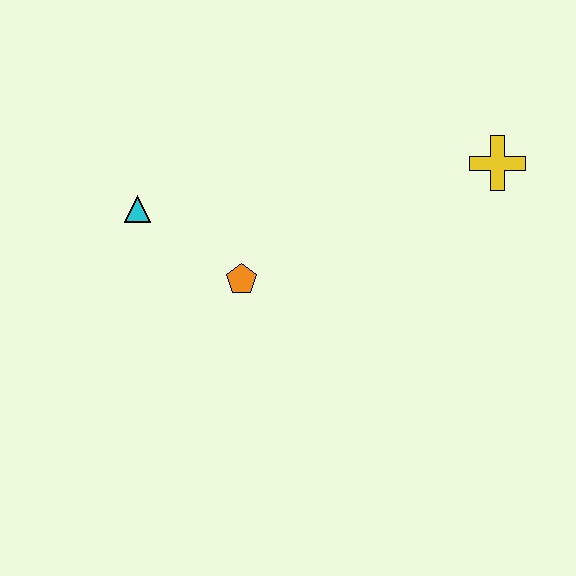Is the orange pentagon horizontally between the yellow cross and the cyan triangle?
Yes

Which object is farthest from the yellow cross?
The cyan triangle is farthest from the yellow cross.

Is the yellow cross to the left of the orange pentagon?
No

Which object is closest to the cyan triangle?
The orange pentagon is closest to the cyan triangle.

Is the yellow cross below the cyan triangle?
No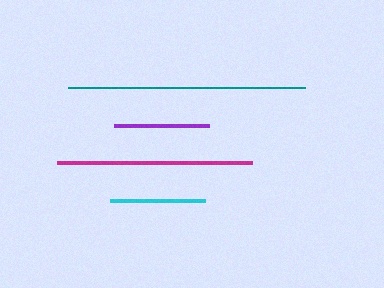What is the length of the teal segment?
The teal segment is approximately 237 pixels long.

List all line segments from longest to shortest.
From longest to shortest: teal, magenta, purple, cyan.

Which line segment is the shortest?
The cyan line is the shortest at approximately 95 pixels.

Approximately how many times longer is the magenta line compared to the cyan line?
The magenta line is approximately 2.0 times the length of the cyan line.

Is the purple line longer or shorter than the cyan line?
The purple line is longer than the cyan line.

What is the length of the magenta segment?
The magenta segment is approximately 195 pixels long.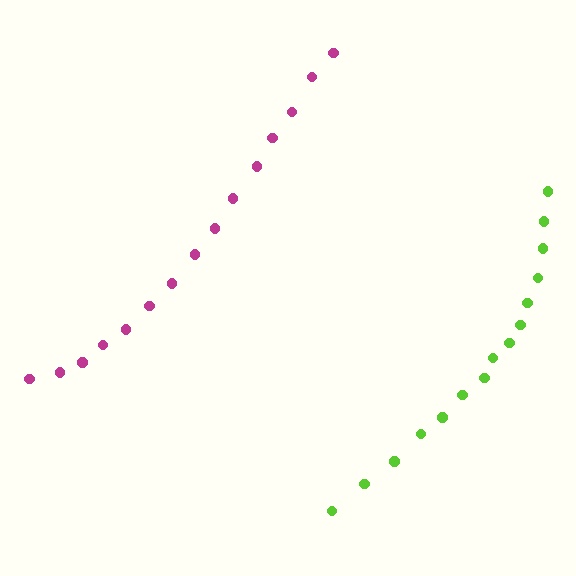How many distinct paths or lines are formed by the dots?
There are 2 distinct paths.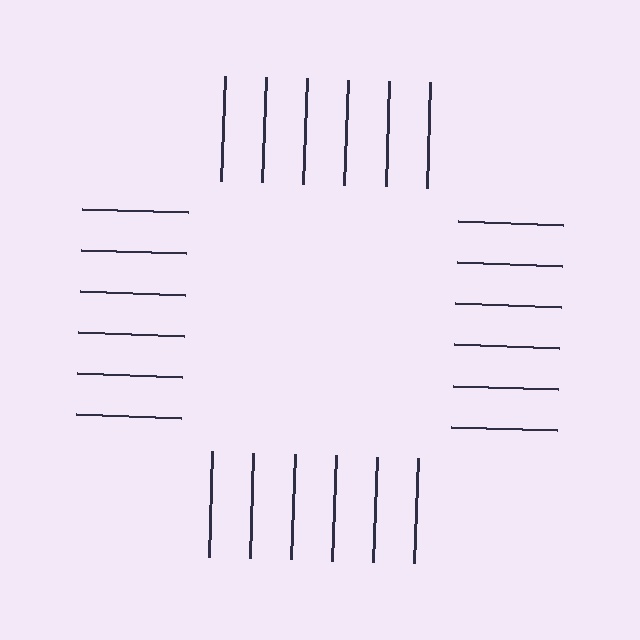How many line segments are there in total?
24 — 6 along each of the 4 edges.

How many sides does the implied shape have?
4 sides — the line-ends trace a square.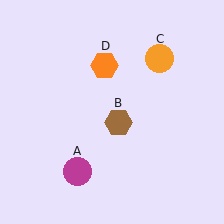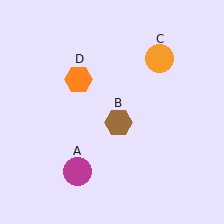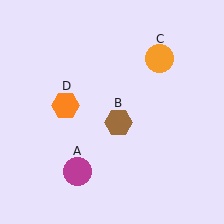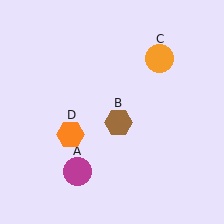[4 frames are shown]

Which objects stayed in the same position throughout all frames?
Magenta circle (object A) and brown hexagon (object B) and orange circle (object C) remained stationary.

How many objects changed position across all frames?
1 object changed position: orange hexagon (object D).